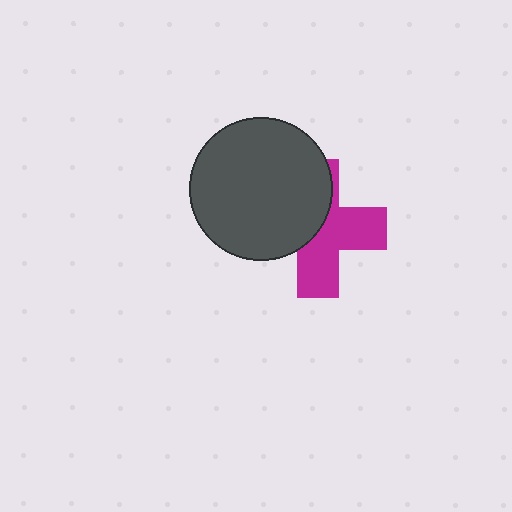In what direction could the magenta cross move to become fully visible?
The magenta cross could move right. That would shift it out from behind the dark gray circle entirely.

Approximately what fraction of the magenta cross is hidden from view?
Roughly 46% of the magenta cross is hidden behind the dark gray circle.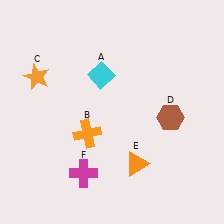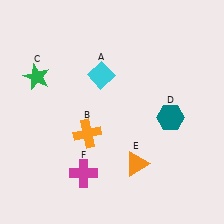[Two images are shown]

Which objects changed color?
C changed from orange to green. D changed from brown to teal.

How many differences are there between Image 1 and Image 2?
There are 2 differences between the two images.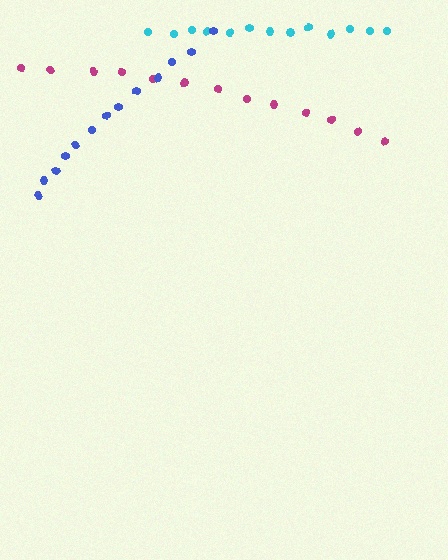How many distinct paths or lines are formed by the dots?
There are 3 distinct paths.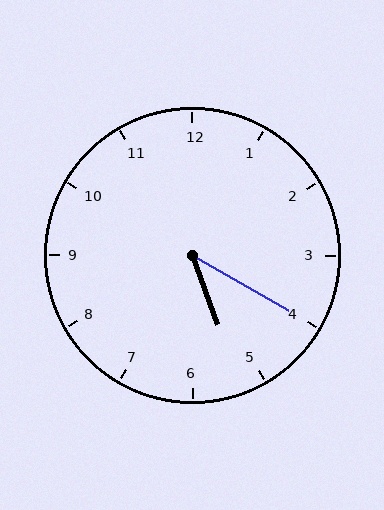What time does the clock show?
5:20.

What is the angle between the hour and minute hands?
Approximately 40 degrees.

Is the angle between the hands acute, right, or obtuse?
It is acute.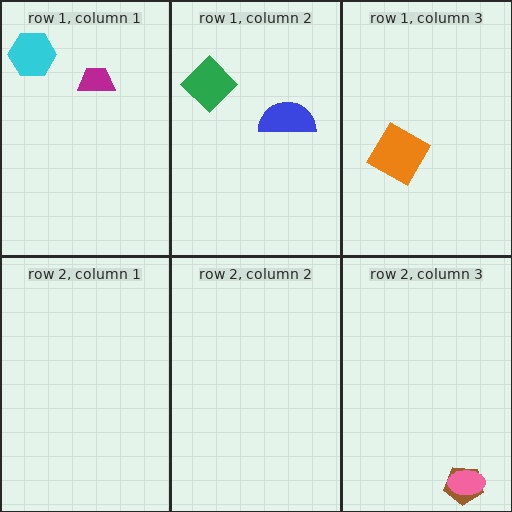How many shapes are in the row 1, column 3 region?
1.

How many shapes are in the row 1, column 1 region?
2.